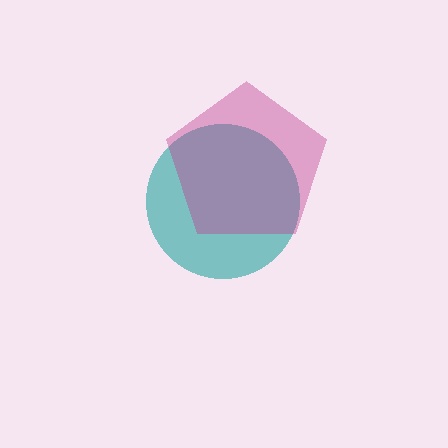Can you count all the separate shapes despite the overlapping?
Yes, there are 2 separate shapes.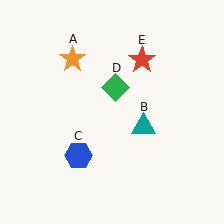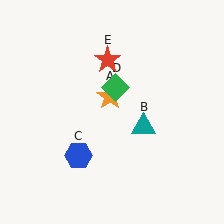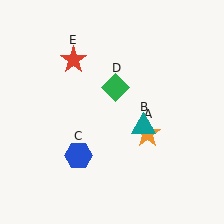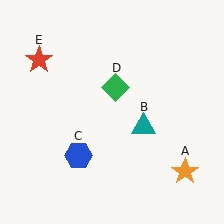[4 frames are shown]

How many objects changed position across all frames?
2 objects changed position: orange star (object A), red star (object E).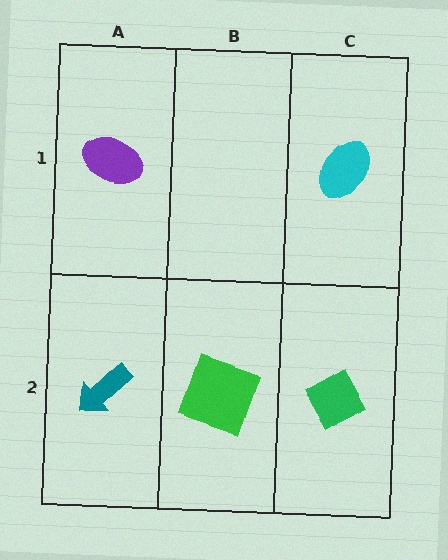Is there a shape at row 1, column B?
No, that cell is empty.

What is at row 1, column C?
A cyan ellipse.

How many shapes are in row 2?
3 shapes.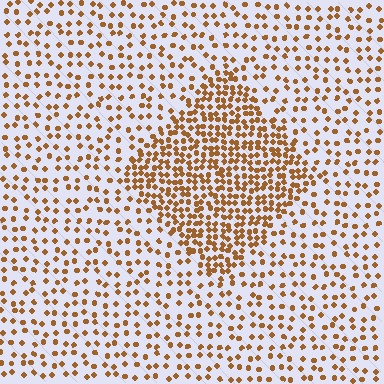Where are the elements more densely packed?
The elements are more densely packed inside the diamond boundary.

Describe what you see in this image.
The image contains small brown elements arranged at two different densities. A diamond-shaped region is visible where the elements are more densely packed than the surrounding area.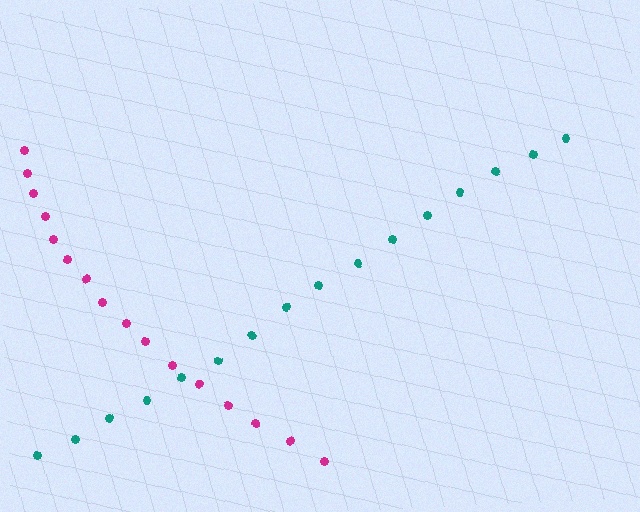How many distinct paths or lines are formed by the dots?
There are 2 distinct paths.